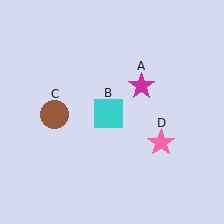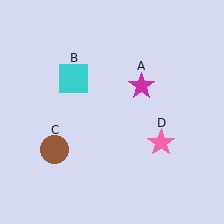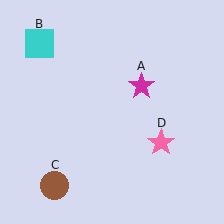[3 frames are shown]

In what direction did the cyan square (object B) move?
The cyan square (object B) moved up and to the left.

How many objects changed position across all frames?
2 objects changed position: cyan square (object B), brown circle (object C).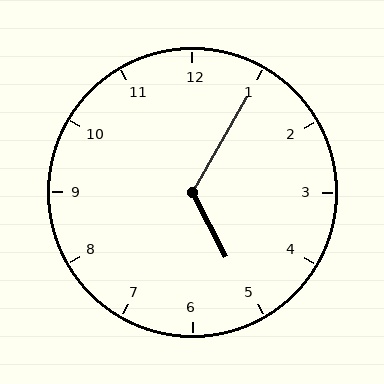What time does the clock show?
5:05.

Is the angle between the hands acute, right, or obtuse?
It is obtuse.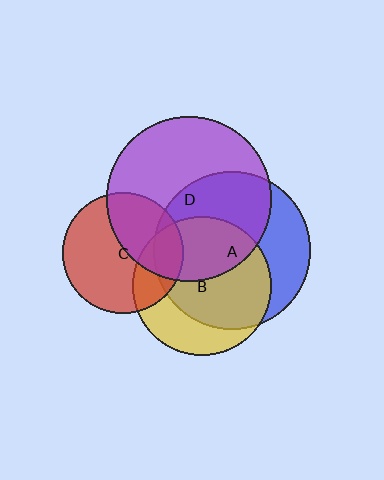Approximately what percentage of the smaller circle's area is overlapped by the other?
Approximately 25%.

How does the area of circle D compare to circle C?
Approximately 1.9 times.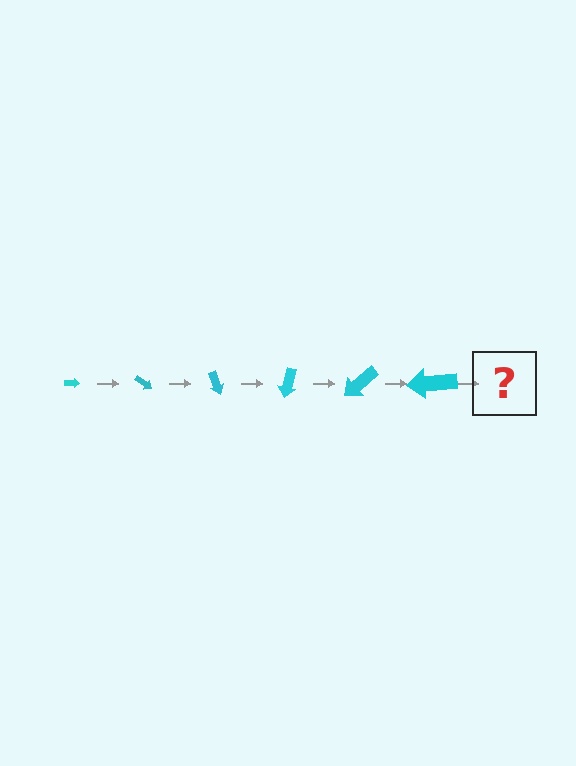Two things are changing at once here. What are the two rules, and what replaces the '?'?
The two rules are that the arrow grows larger each step and it rotates 35 degrees each step. The '?' should be an arrow, larger than the previous one and rotated 210 degrees from the start.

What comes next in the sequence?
The next element should be an arrow, larger than the previous one and rotated 210 degrees from the start.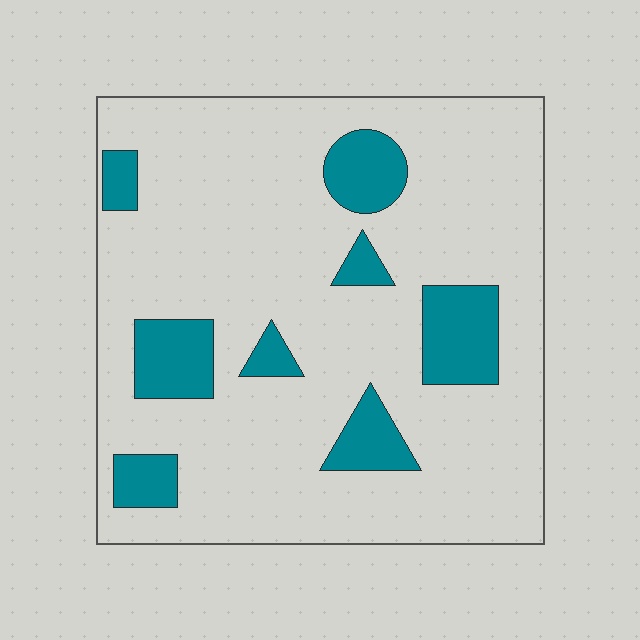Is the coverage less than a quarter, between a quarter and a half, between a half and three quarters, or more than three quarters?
Less than a quarter.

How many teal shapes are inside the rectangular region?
8.